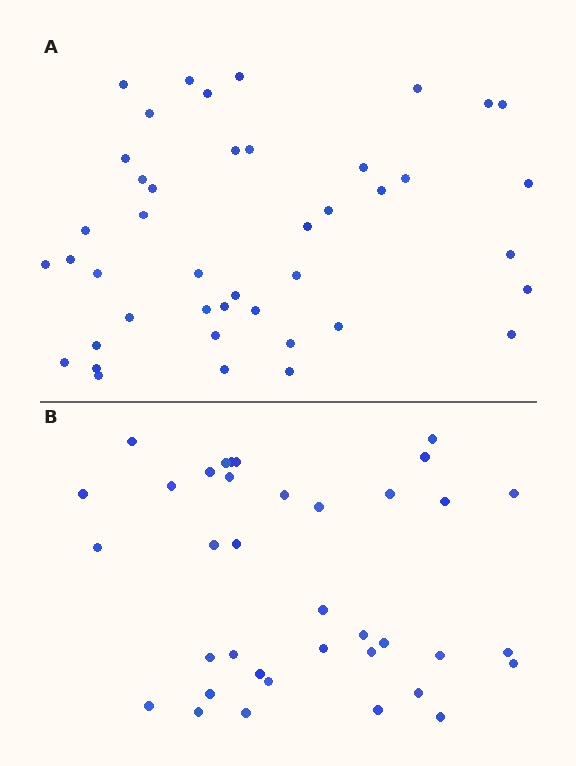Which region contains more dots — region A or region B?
Region A (the top region) has more dots.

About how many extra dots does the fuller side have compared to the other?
Region A has about 6 more dots than region B.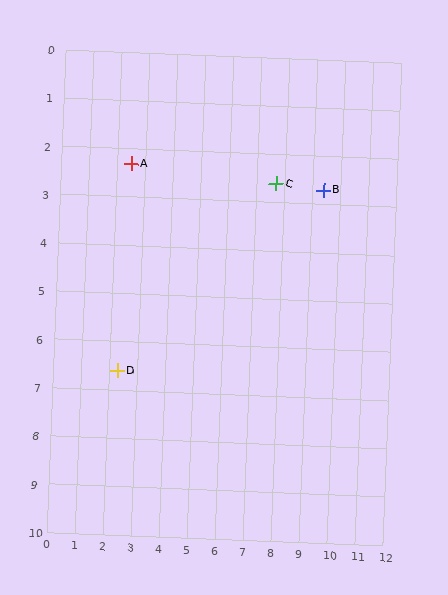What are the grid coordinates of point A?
Point A is at approximately (2.5, 2.3).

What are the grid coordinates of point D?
Point D is at approximately (2.3, 6.6).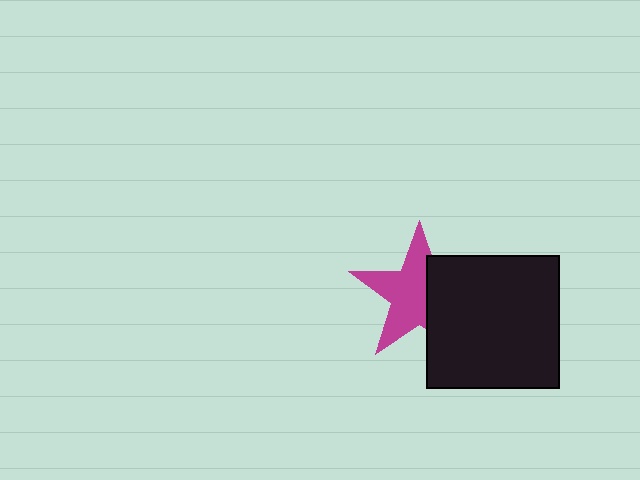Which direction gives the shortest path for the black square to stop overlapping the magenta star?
Moving right gives the shortest separation.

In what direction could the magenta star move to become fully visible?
The magenta star could move left. That would shift it out from behind the black square entirely.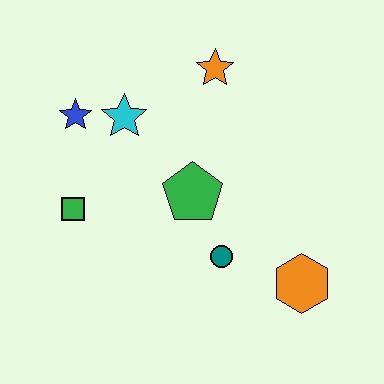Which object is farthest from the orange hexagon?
The blue star is farthest from the orange hexagon.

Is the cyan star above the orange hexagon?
Yes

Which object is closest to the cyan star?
The blue star is closest to the cyan star.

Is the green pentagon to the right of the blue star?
Yes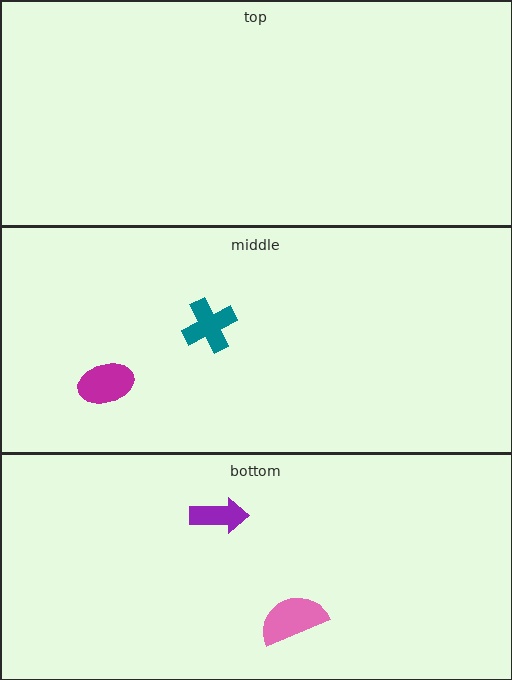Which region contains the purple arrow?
The bottom region.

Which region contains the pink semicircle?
The bottom region.